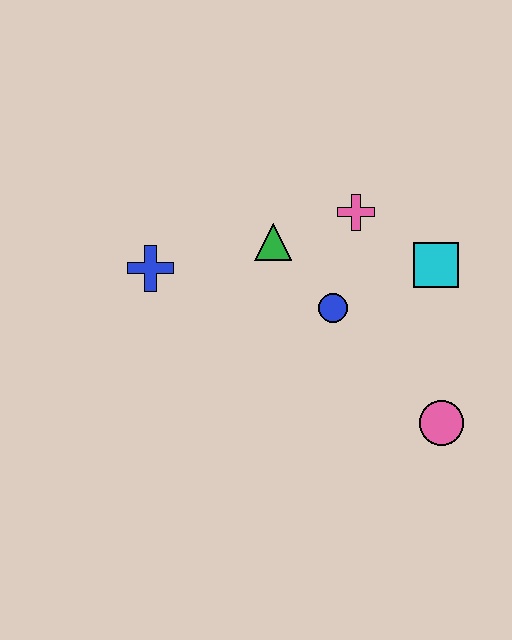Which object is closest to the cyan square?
The pink cross is closest to the cyan square.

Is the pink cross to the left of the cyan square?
Yes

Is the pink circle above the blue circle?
No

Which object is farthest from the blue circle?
The blue cross is farthest from the blue circle.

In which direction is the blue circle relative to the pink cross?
The blue circle is below the pink cross.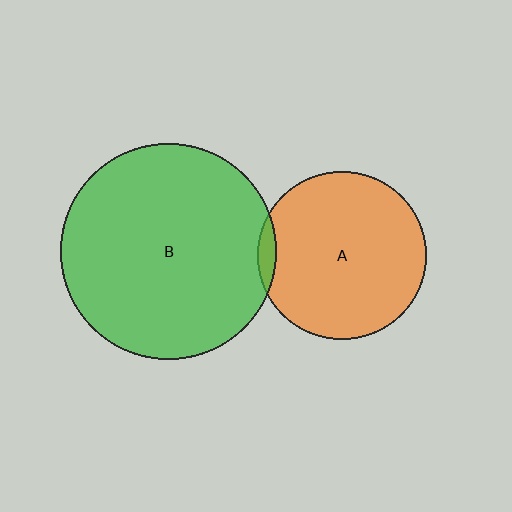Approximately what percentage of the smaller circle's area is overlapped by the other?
Approximately 5%.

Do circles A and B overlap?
Yes.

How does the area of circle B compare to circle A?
Approximately 1.6 times.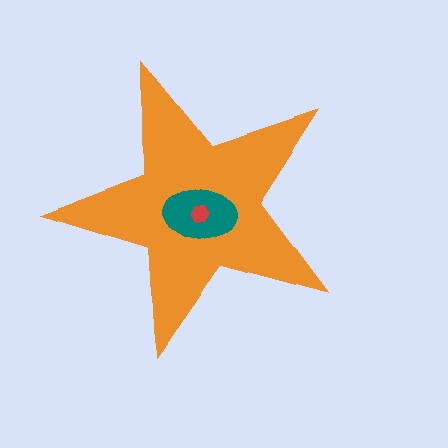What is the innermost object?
The red hexagon.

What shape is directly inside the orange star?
The teal ellipse.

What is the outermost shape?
The orange star.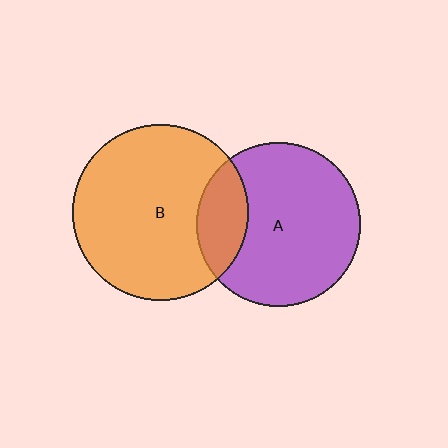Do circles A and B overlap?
Yes.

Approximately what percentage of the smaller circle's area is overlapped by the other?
Approximately 20%.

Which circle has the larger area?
Circle B (orange).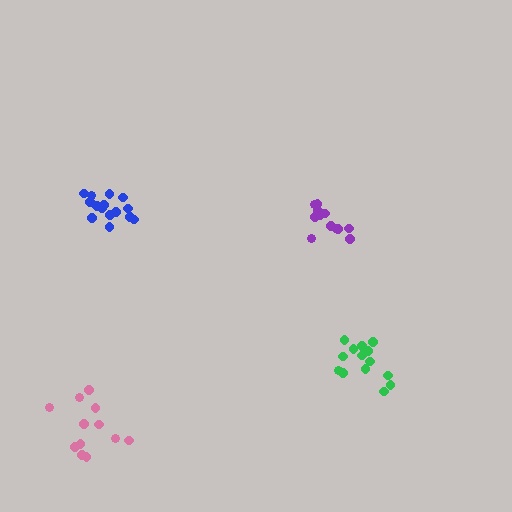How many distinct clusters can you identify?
There are 4 distinct clusters.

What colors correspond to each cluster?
The clusters are colored: purple, blue, green, pink.